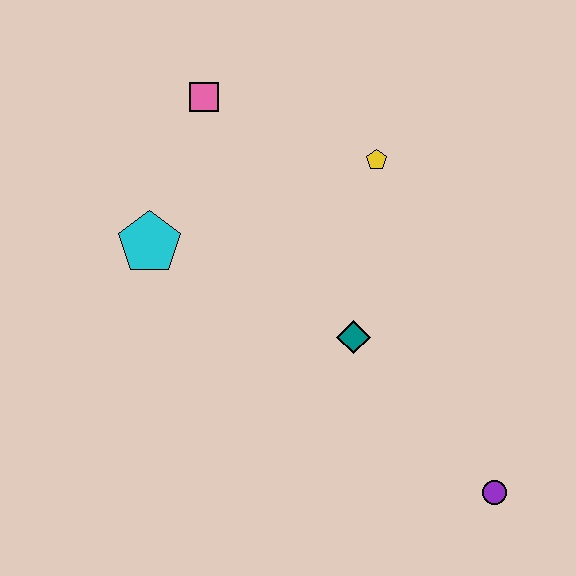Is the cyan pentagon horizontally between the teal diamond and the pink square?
No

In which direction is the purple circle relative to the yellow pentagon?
The purple circle is below the yellow pentagon.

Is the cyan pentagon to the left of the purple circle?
Yes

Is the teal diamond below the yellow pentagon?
Yes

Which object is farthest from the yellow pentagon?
The purple circle is farthest from the yellow pentagon.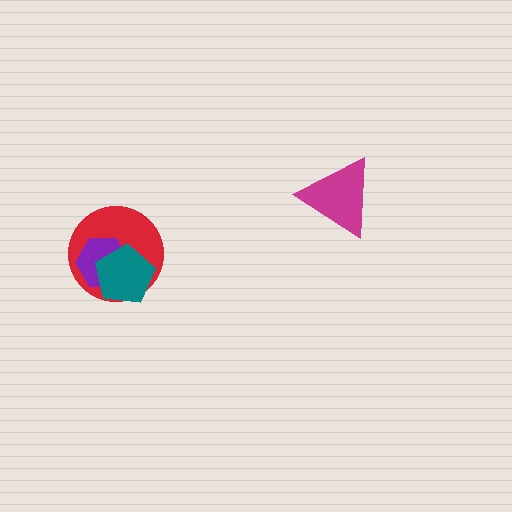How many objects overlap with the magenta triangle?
0 objects overlap with the magenta triangle.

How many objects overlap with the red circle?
2 objects overlap with the red circle.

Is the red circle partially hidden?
Yes, it is partially covered by another shape.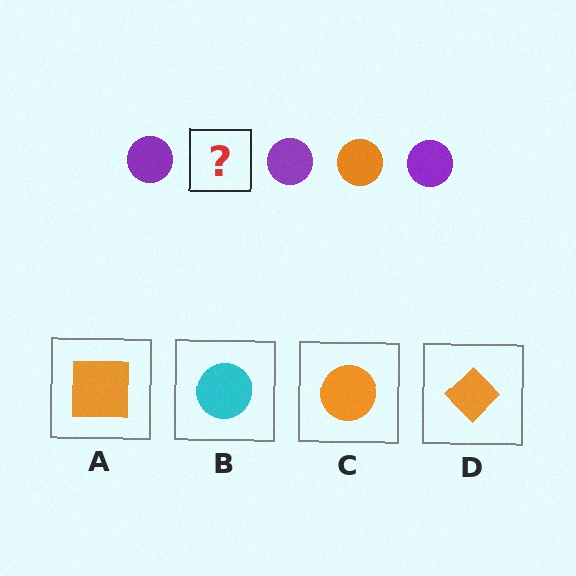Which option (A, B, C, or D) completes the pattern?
C.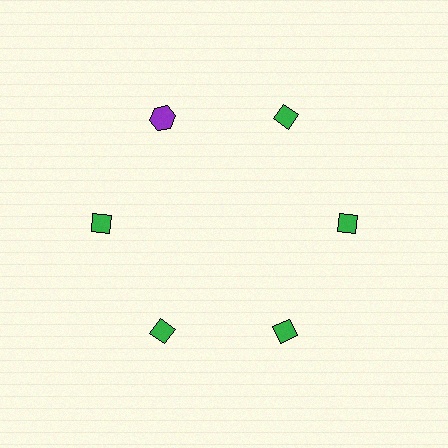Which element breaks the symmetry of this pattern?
The purple hexagon at roughly the 11 o'clock position breaks the symmetry. All other shapes are green diamonds.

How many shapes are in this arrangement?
There are 6 shapes arranged in a ring pattern.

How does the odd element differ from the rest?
It differs in both color (purple instead of green) and shape (hexagon instead of diamond).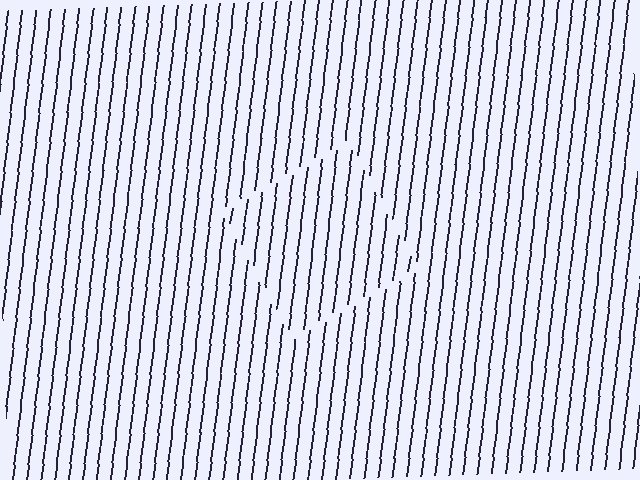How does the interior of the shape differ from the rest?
The interior of the shape contains the same grating, shifted by half a period — the contour is defined by the phase discontinuity where line-ends from the inner and outer gratings abut.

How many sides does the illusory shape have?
4 sides — the line-ends trace a square.